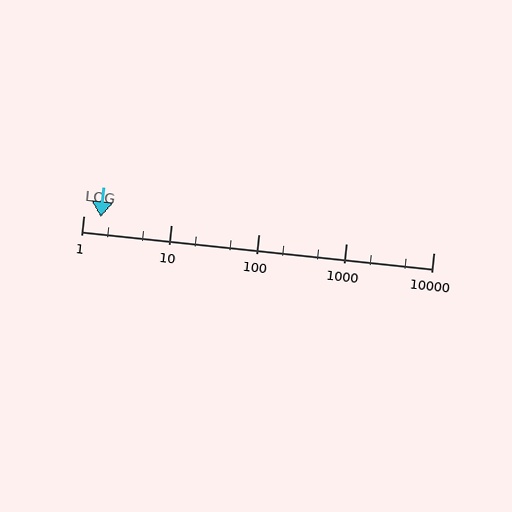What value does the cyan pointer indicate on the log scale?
The pointer indicates approximately 1.6.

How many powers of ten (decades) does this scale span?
The scale spans 4 decades, from 1 to 10000.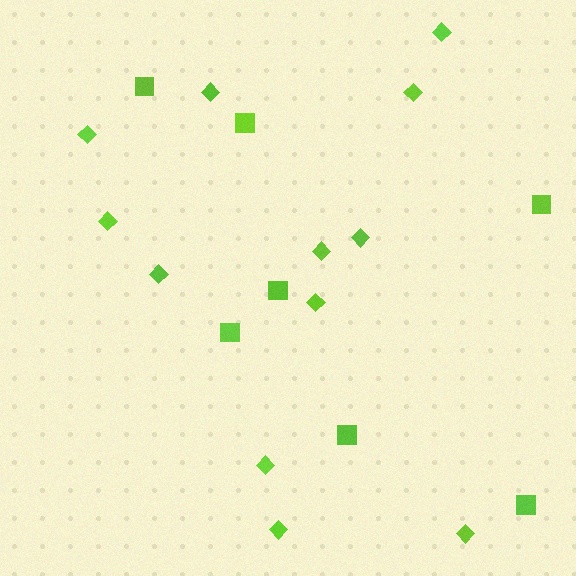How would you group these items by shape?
There are 2 groups: one group of squares (7) and one group of diamonds (12).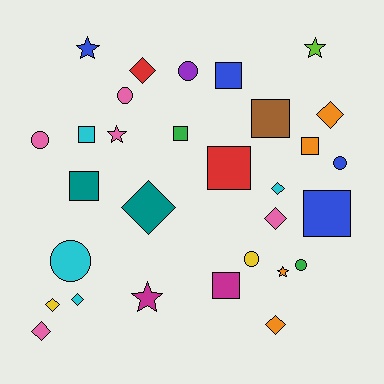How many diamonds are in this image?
There are 9 diamonds.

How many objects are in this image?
There are 30 objects.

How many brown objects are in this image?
There is 1 brown object.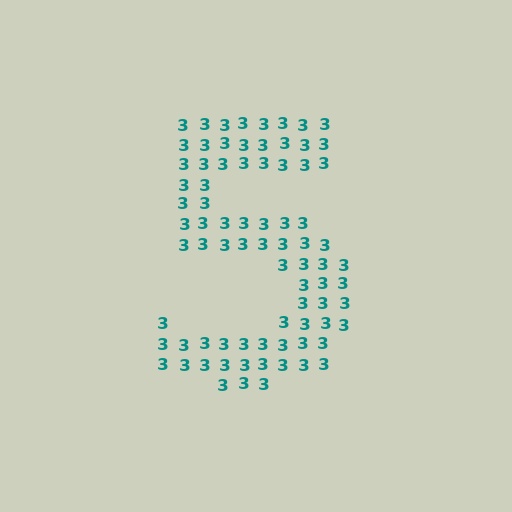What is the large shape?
The large shape is the digit 5.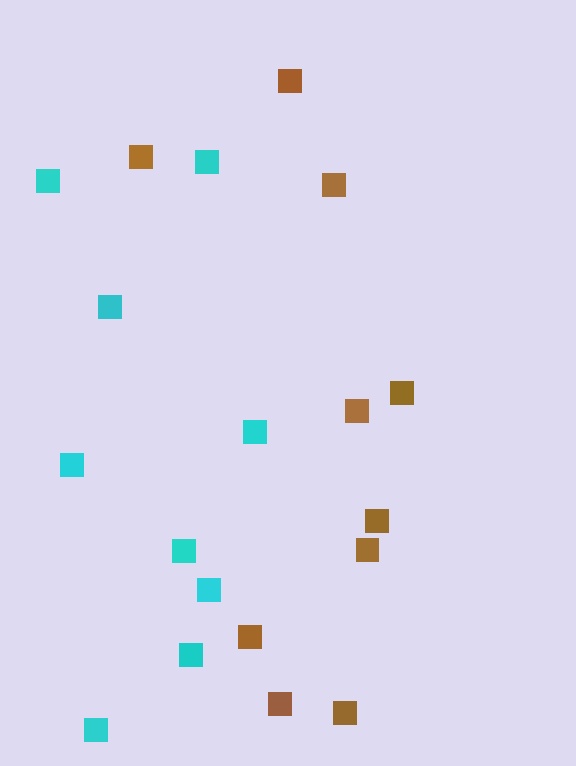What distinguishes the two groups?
There are 2 groups: one group of cyan squares (9) and one group of brown squares (10).